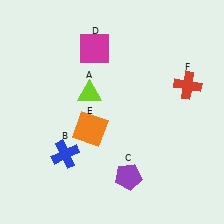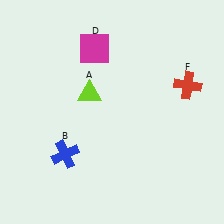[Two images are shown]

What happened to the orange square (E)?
The orange square (E) was removed in Image 2. It was in the bottom-left area of Image 1.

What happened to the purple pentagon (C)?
The purple pentagon (C) was removed in Image 2. It was in the bottom-right area of Image 1.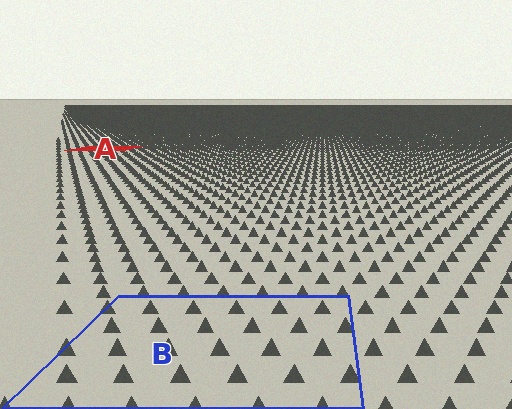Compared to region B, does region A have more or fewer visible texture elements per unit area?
Region A has more texture elements per unit area — they are packed more densely because it is farther away.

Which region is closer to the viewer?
Region B is closer. The texture elements there are larger and more spread out.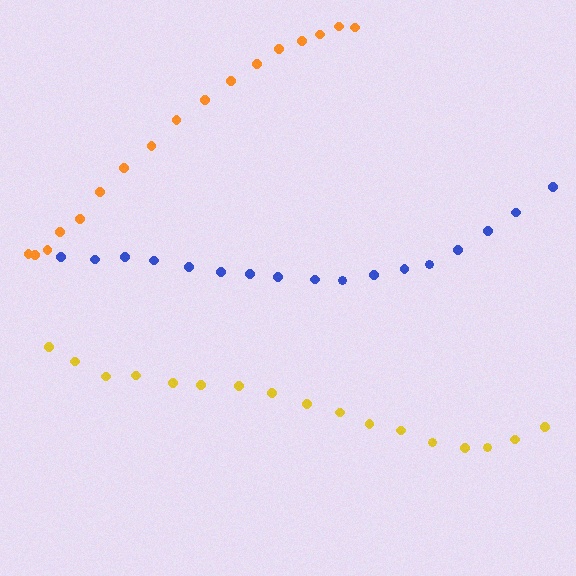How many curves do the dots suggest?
There are 3 distinct paths.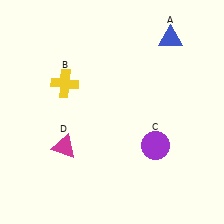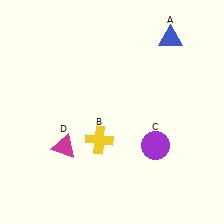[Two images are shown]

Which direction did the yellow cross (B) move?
The yellow cross (B) moved down.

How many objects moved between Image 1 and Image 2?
1 object moved between the two images.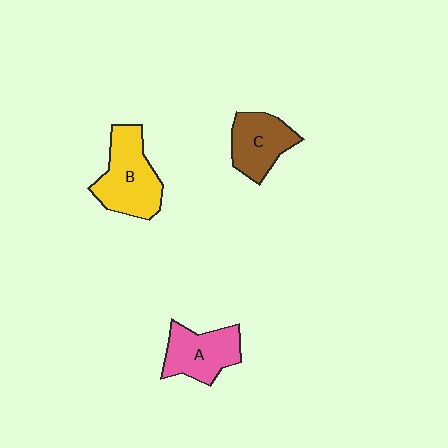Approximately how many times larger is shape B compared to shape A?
Approximately 1.2 times.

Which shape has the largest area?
Shape B (yellow).